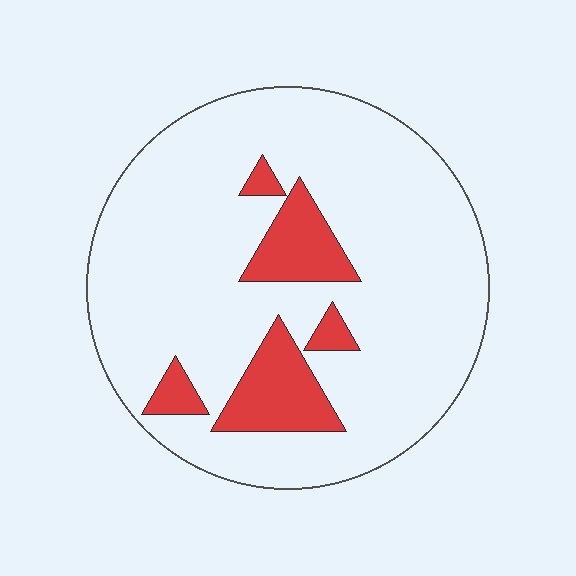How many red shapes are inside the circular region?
5.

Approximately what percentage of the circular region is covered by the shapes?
Approximately 15%.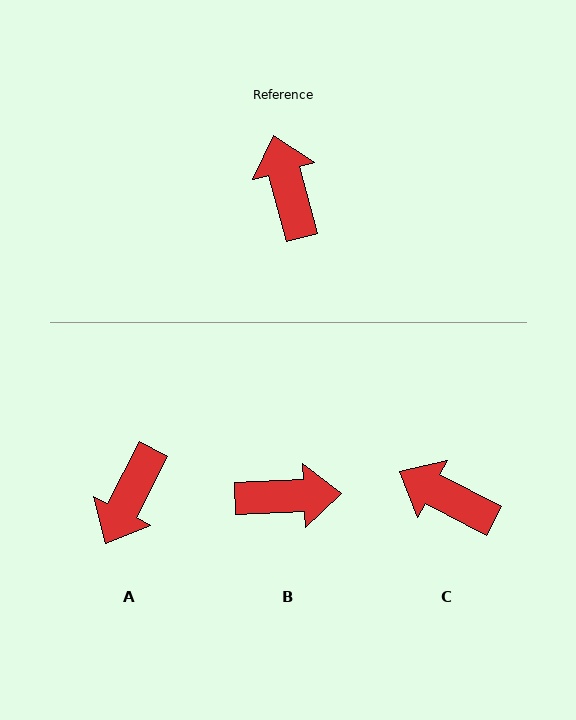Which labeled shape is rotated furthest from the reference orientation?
A, about 138 degrees away.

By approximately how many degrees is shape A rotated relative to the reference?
Approximately 138 degrees counter-clockwise.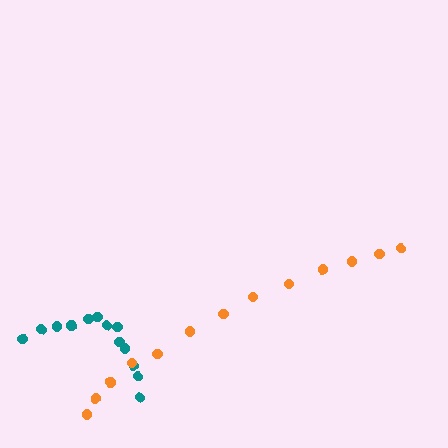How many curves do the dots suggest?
There are 2 distinct paths.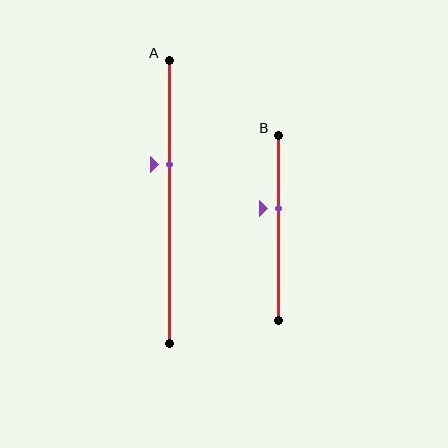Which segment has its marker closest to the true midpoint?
Segment B has its marker closest to the true midpoint.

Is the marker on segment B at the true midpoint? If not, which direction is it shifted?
No, the marker on segment B is shifted upward by about 11% of the segment length.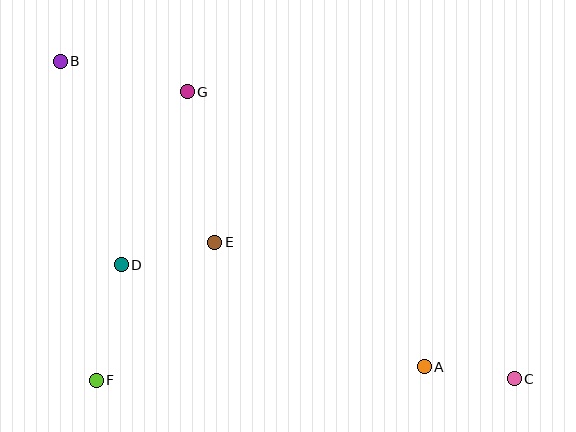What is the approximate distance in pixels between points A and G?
The distance between A and G is approximately 363 pixels.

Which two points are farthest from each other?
Points B and C are farthest from each other.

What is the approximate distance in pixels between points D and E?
The distance between D and E is approximately 96 pixels.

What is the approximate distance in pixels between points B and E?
The distance between B and E is approximately 238 pixels.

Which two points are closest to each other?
Points A and C are closest to each other.